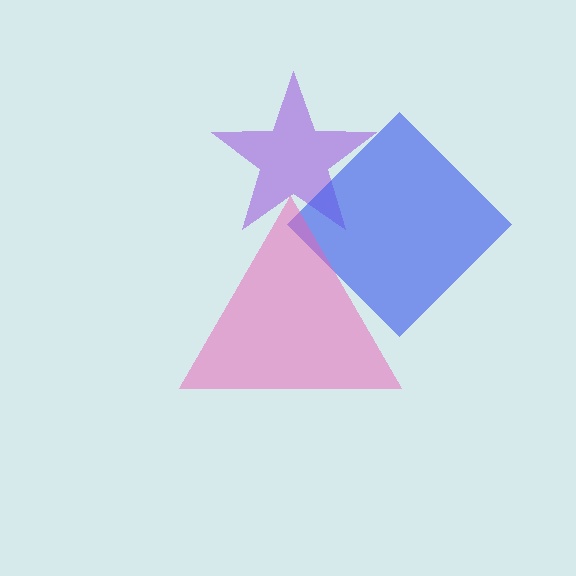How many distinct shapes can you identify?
There are 3 distinct shapes: a purple star, a blue diamond, a pink triangle.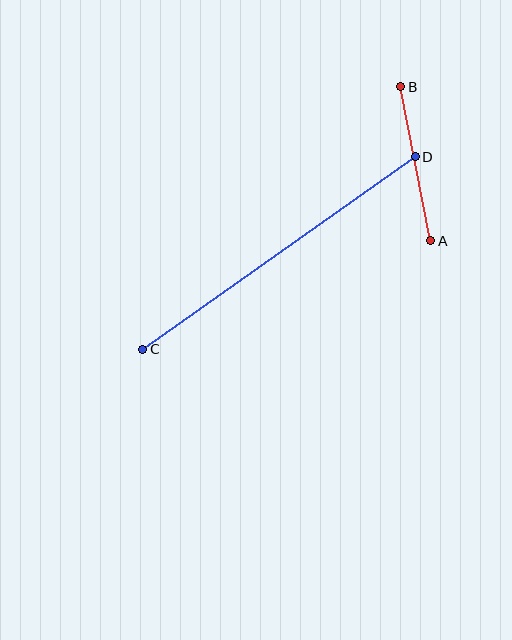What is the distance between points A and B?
The distance is approximately 157 pixels.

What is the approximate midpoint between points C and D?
The midpoint is at approximately (279, 253) pixels.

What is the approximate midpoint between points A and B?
The midpoint is at approximately (416, 164) pixels.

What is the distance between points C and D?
The distance is approximately 334 pixels.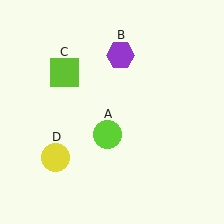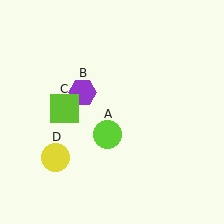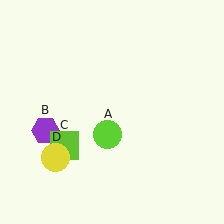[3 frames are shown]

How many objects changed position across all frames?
2 objects changed position: purple hexagon (object B), lime square (object C).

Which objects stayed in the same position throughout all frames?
Lime circle (object A) and yellow circle (object D) remained stationary.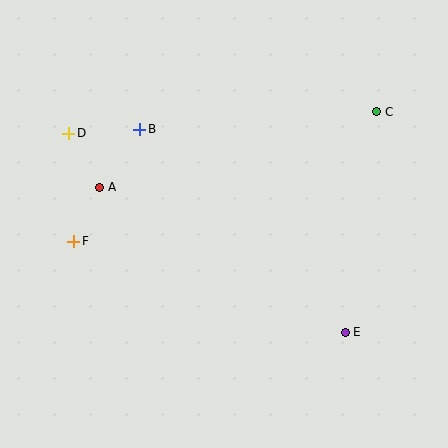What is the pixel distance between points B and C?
The distance between B and C is 238 pixels.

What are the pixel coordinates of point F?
Point F is at (74, 241).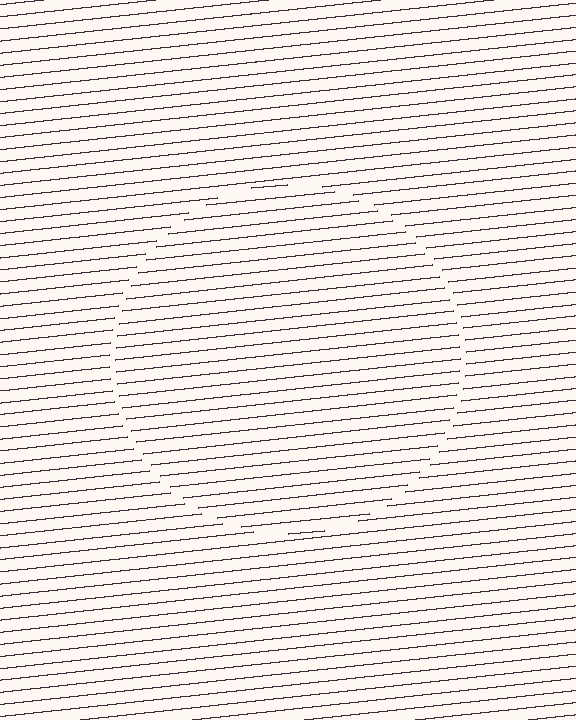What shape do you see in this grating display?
An illusory circle. The interior of the shape contains the same grating, shifted by half a period — the contour is defined by the phase discontinuity where line-ends from the inner and outer gratings abut.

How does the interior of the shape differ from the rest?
The interior of the shape contains the same grating, shifted by half a period — the contour is defined by the phase discontinuity where line-ends from the inner and outer gratings abut.